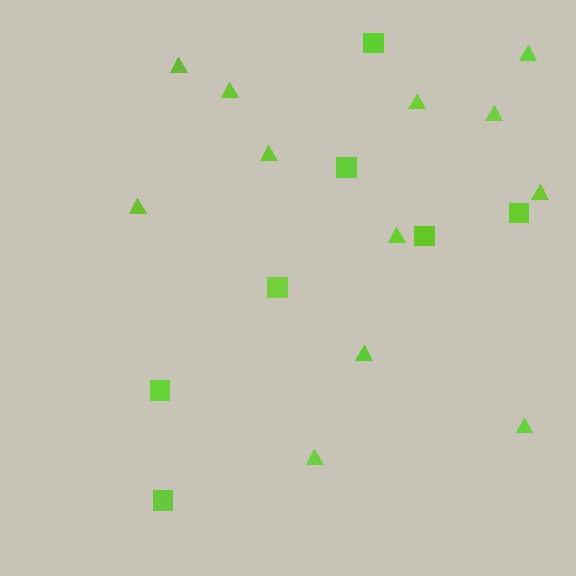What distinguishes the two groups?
There are 2 groups: one group of squares (7) and one group of triangles (12).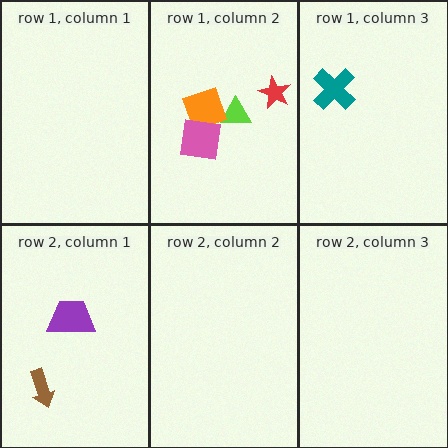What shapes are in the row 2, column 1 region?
The brown arrow, the purple trapezoid.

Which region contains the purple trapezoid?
The row 2, column 1 region.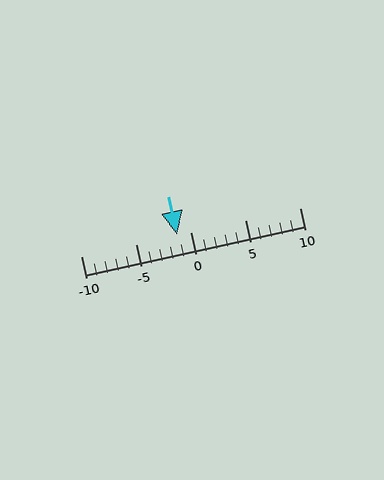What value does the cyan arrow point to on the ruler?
The cyan arrow points to approximately -1.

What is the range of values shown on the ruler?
The ruler shows values from -10 to 10.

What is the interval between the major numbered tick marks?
The major tick marks are spaced 5 units apart.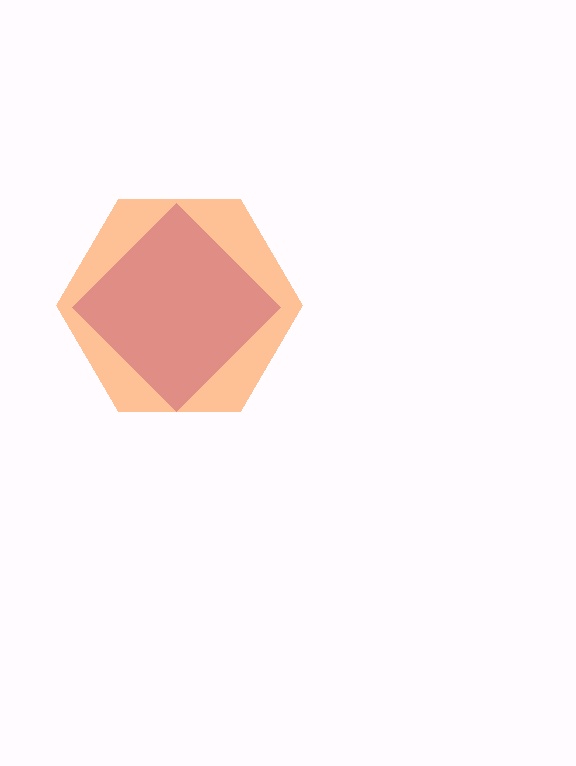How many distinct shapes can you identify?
There are 2 distinct shapes: a purple diamond, an orange hexagon.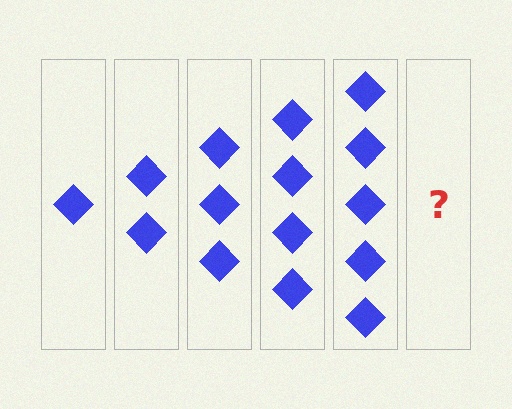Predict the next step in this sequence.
The next step is 6 diamonds.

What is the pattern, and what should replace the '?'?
The pattern is that each step adds one more diamond. The '?' should be 6 diamonds.